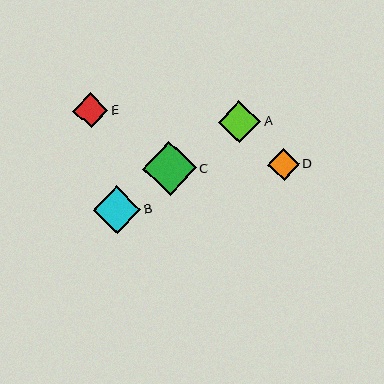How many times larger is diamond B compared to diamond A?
Diamond B is approximately 1.1 times the size of diamond A.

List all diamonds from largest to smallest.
From largest to smallest: C, B, A, E, D.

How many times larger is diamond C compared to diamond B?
Diamond C is approximately 1.1 times the size of diamond B.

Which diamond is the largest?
Diamond C is the largest with a size of approximately 54 pixels.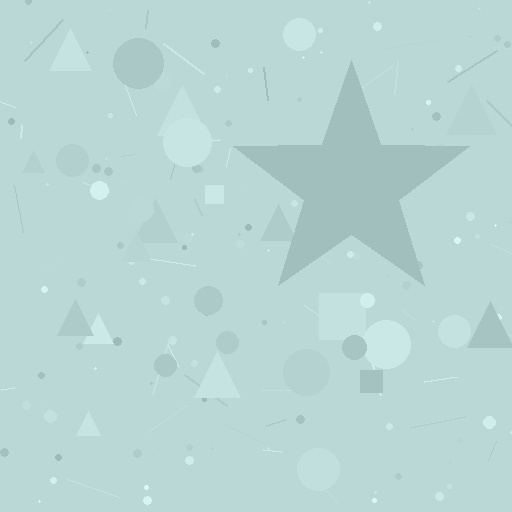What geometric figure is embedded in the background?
A star is embedded in the background.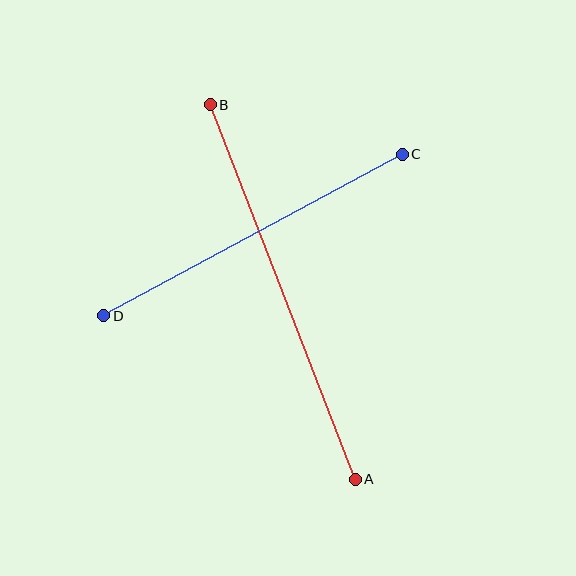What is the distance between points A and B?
The distance is approximately 402 pixels.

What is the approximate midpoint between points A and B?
The midpoint is at approximately (283, 292) pixels.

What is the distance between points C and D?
The distance is approximately 339 pixels.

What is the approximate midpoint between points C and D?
The midpoint is at approximately (253, 235) pixels.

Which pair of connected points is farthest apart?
Points A and B are farthest apart.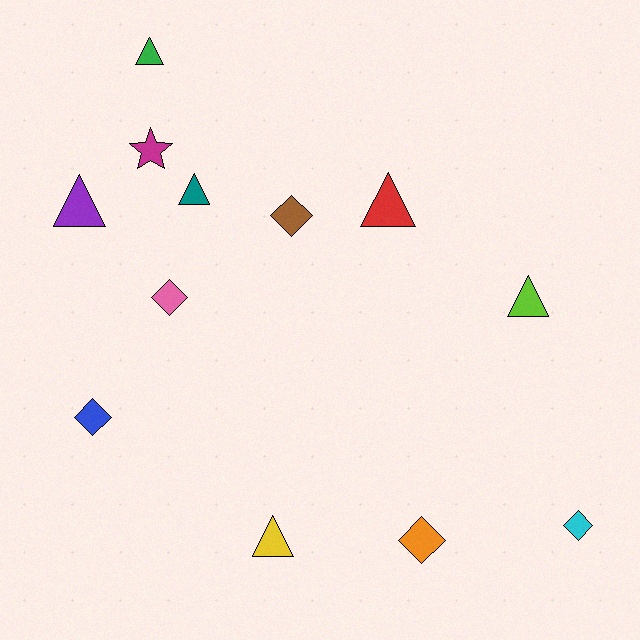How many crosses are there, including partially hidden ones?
There are no crosses.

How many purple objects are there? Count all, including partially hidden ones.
There is 1 purple object.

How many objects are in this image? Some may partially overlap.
There are 12 objects.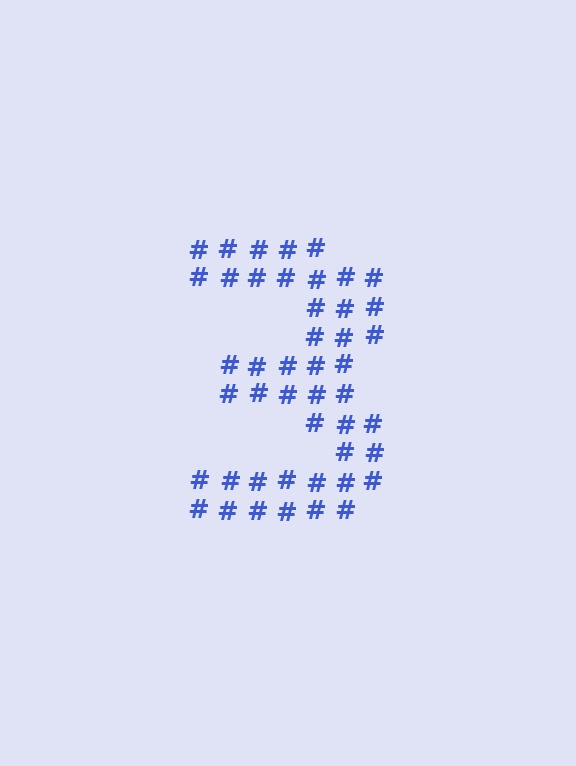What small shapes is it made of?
It is made of small hash symbols.